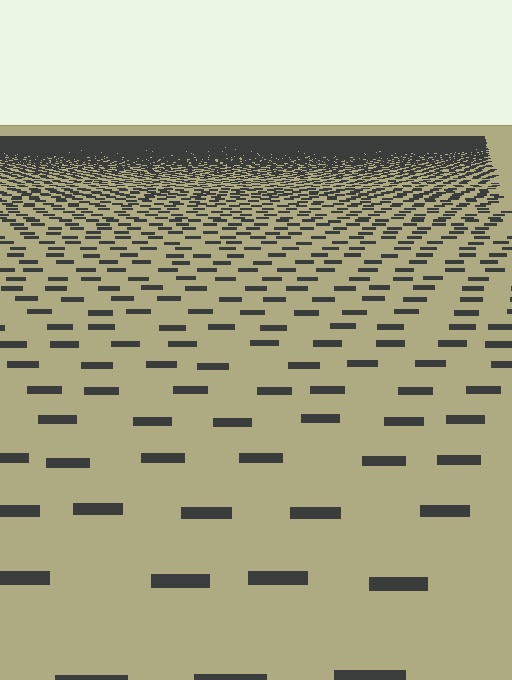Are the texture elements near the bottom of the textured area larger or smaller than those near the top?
Larger. Near the bottom, elements are closer to the viewer and appear at a bigger on-screen size.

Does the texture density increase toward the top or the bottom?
Density increases toward the top.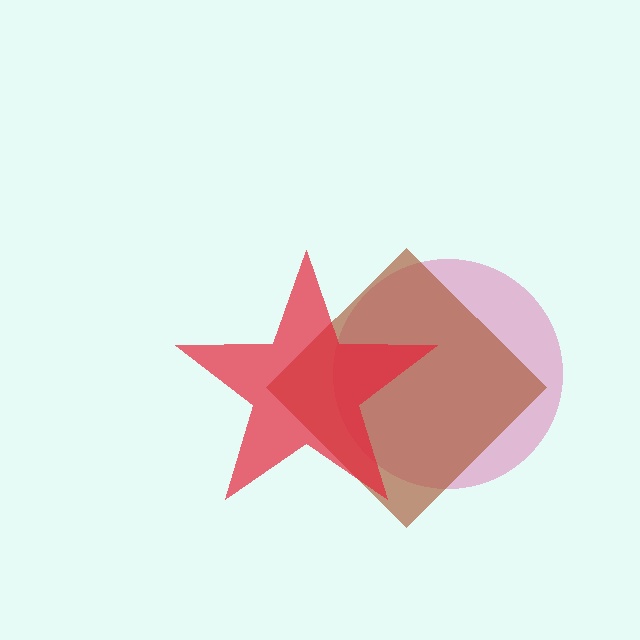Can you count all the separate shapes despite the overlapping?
Yes, there are 3 separate shapes.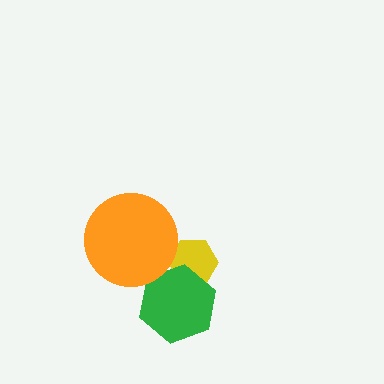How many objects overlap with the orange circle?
0 objects overlap with the orange circle.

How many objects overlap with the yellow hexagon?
1 object overlaps with the yellow hexagon.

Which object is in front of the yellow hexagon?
The green hexagon is in front of the yellow hexagon.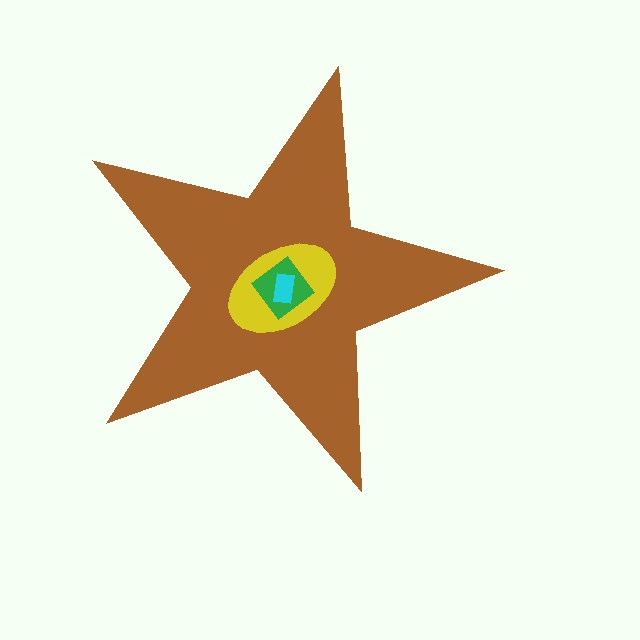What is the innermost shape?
The cyan rectangle.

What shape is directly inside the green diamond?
The cyan rectangle.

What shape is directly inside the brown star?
The yellow ellipse.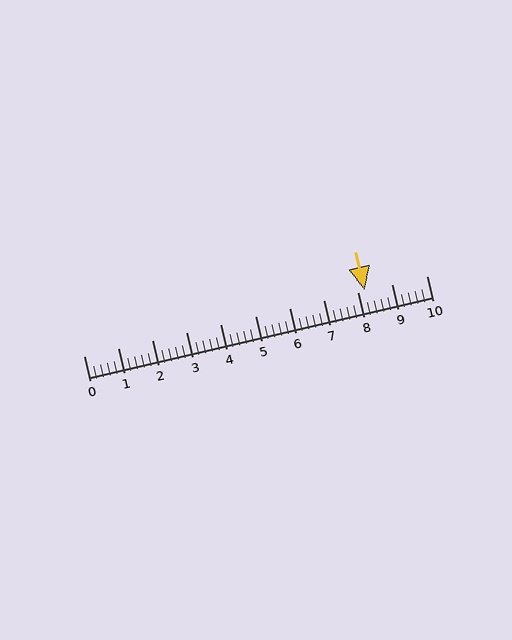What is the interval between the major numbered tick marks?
The major tick marks are spaced 1 units apart.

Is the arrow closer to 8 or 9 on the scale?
The arrow is closer to 8.